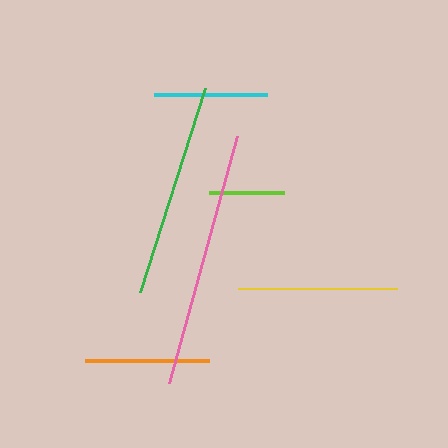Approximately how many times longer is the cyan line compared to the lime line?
The cyan line is approximately 1.5 times the length of the lime line.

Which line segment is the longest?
The pink line is the longest at approximately 256 pixels.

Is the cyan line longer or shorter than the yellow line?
The yellow line is longer than the cyan line.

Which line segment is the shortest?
The lime line is the shortest at approximately 76 pixels.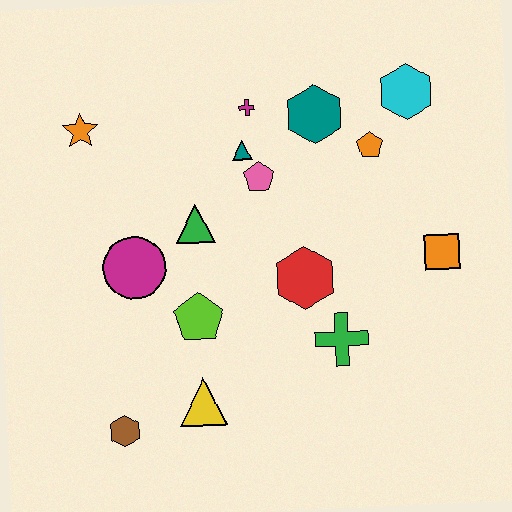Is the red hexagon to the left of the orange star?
No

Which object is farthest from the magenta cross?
The brown hexagon is farthest from the magenta cross.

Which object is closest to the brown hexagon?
The yellow triangle is closest to the brown hexagon.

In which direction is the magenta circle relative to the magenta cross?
The magenta circle is below the magenta cross.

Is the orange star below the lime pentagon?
No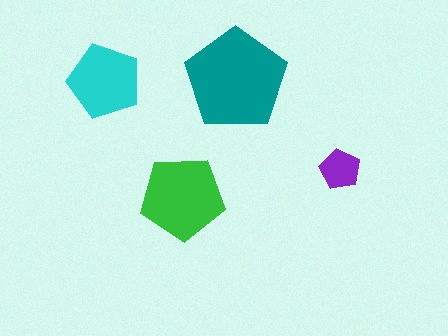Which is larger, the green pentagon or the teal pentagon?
The teal one.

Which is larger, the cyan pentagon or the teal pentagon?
The teal one.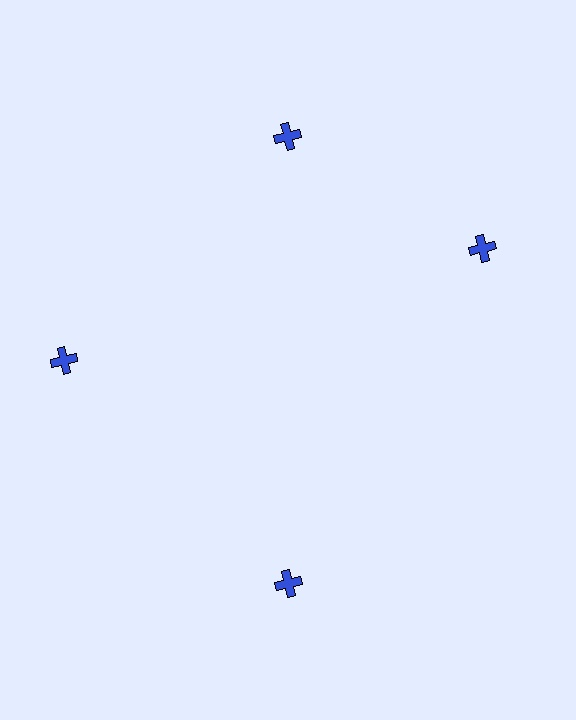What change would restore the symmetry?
The symmetry would be restored by rotating it back into even spacing with its neighbors so that all 4 crosses sit at equal angles and equal distance from the center.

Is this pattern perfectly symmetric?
No. The 4 blue crosses are arranged in a ring, but one element near the 3 o'clock position is rotated out of alignment along the ring, breaking the 4-fold rotational symmetry.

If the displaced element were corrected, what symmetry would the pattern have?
It would have 4-fold rotational symmetry — the pattern would map onto itself every 90 degrees.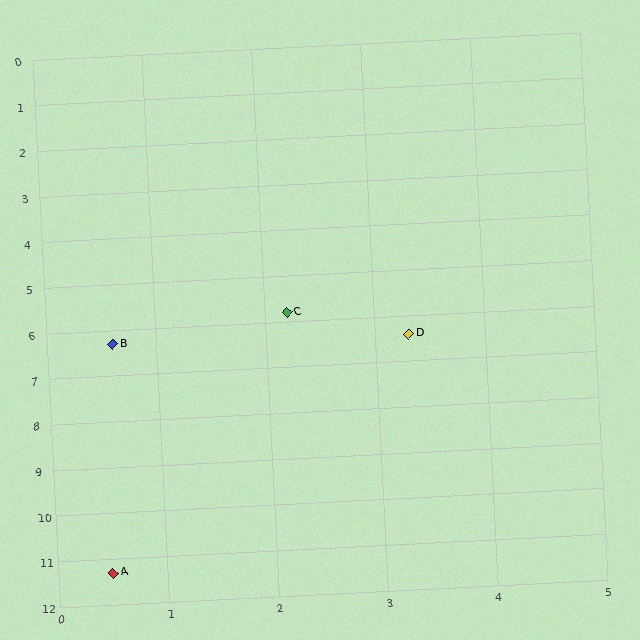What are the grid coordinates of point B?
Point B is at approximately (0.6, 6.3).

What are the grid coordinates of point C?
Point C is at approximately (2.2, 5.8).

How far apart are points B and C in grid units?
Points B and C are about 1.7 grid units apart.